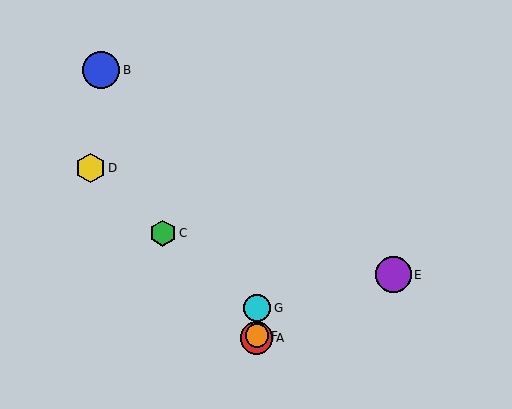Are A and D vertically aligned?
No, A is at x≈257 and D is at x≈91.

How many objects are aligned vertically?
3 objects (A, F, G) are aligned vertically.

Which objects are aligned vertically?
Objects A, F, G are aligned vertically.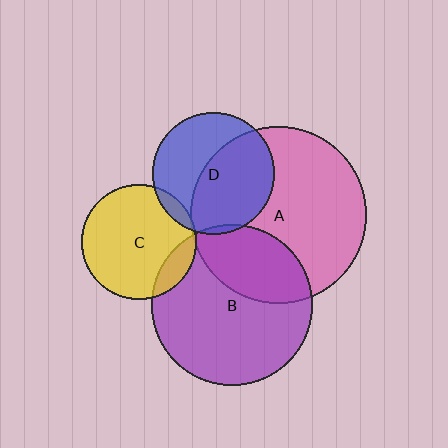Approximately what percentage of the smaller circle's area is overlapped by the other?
Approximately 30%.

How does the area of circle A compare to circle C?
Approximately 2.3 times.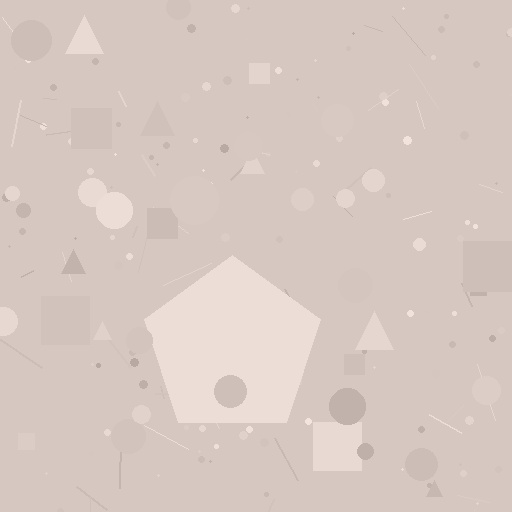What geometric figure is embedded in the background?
A pentagon is embedded in the background.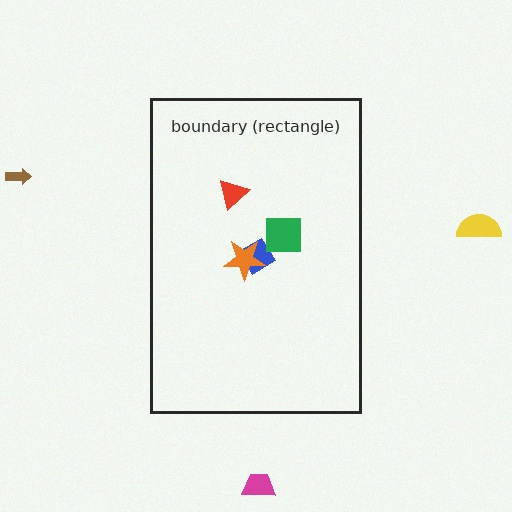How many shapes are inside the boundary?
4 inside, 3 outside.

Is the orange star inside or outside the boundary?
Inside.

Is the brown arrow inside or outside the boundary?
Outside.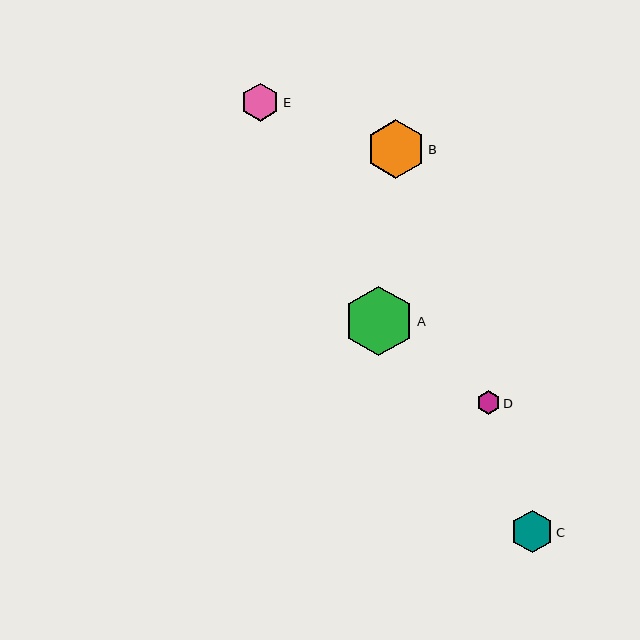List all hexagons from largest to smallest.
From largest to smallest: A, B, C, E, D.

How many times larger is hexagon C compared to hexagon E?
Hexagon C is approximately 1.1 times the size of hexagon E.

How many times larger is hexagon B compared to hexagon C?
Hexagon B is approximately 1.4 times the size of hexagon C.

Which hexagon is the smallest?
Hexagon D is the smallest with a size of approximately 24 pixels.